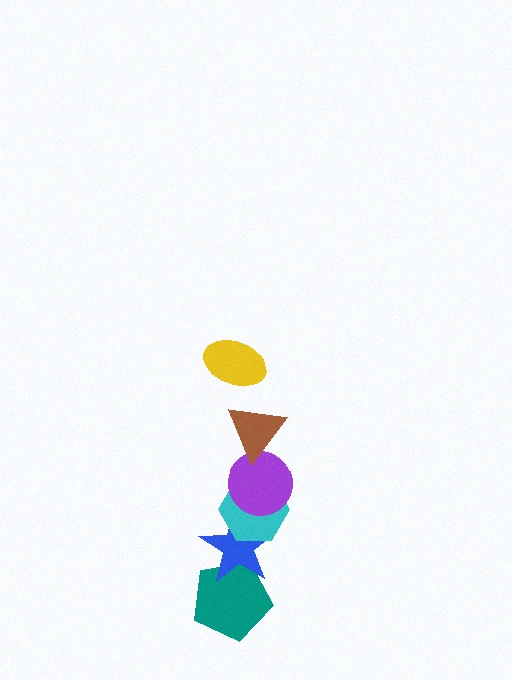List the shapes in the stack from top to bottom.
From top to bottom: the yellow ellipse, the brown triangle, the purple circle, the cyan hexagon, the blue star, the teal pentagon.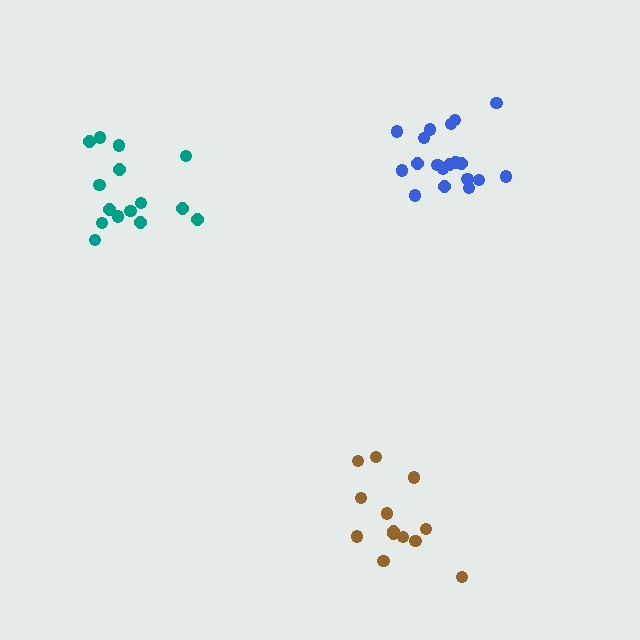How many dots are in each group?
Group 1: 19 dots, Group 2: 15 dots, Group 3: 13 dots (47 total).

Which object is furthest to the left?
The teal cluster is leftmost.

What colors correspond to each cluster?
The clusters are colored: blue, teal, brown.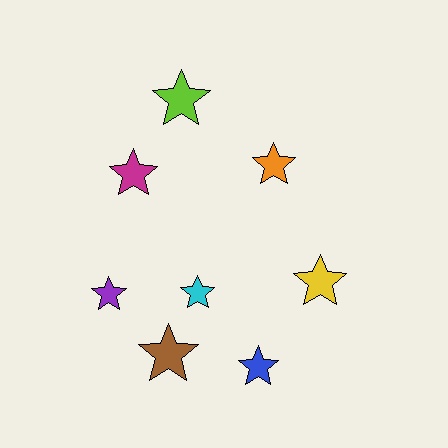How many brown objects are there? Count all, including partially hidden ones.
There is 1 brown object.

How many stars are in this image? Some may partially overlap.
There are 8 stars.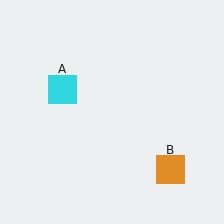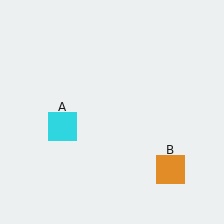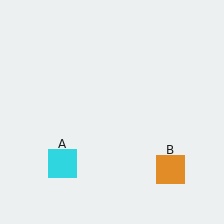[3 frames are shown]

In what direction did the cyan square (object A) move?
The cyan square (object A) moved down.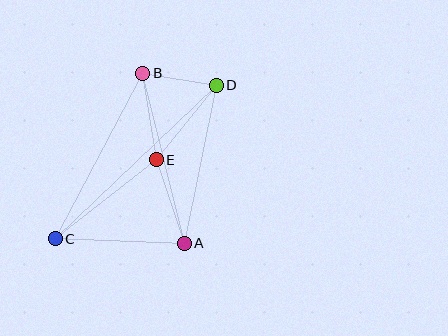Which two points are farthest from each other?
Points C and D are farthest from each other.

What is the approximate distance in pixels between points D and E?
The distance between D and E is approximately 96 pixels.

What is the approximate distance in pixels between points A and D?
The distance between A and D is approximately 161 pixels.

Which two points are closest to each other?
Points B and D are closest to each other.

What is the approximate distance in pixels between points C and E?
The distance between C and E is approximately 128 pixels.